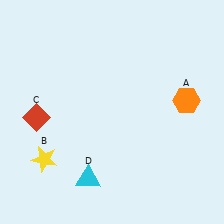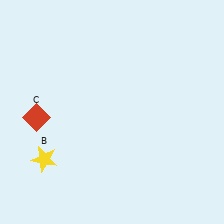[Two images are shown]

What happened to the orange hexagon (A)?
The orange hexagon (A) was removed in Image 2. It was in the top-right area of Image 1.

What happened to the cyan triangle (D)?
The cyan triangle (D) was removed in Image 2. It was in the bottom-left area of Image 1.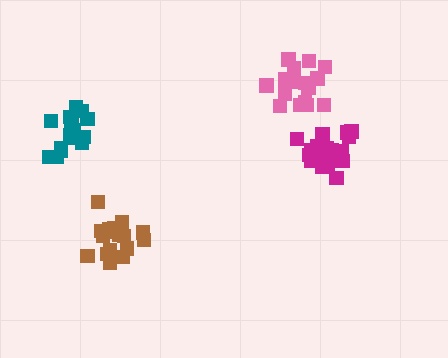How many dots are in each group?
Group 1: 20 dots, Group 2: 16 dots, Group 3: 17 dots, Group 4: 18 dots (71 total).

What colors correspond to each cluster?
The clusters are colored: magenta, teal, pink, brown.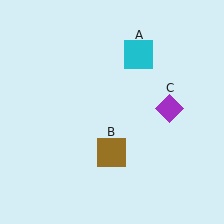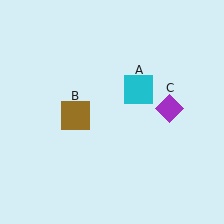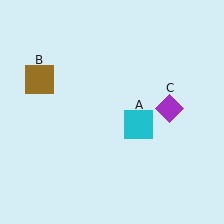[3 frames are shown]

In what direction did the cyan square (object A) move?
The cyan square (object A) moved down.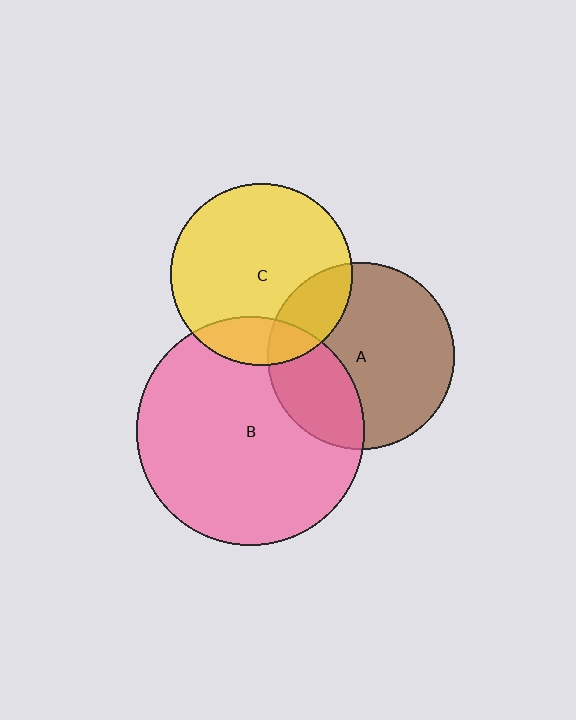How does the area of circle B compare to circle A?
Approximately 1.5 times.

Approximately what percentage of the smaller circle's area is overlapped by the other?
Approximately 30%.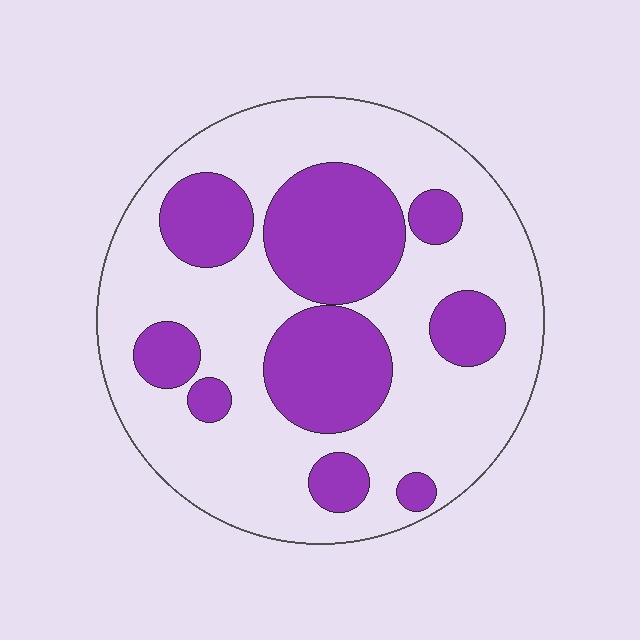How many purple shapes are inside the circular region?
9.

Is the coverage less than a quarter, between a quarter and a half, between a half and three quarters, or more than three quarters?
Between a quarter and a half.